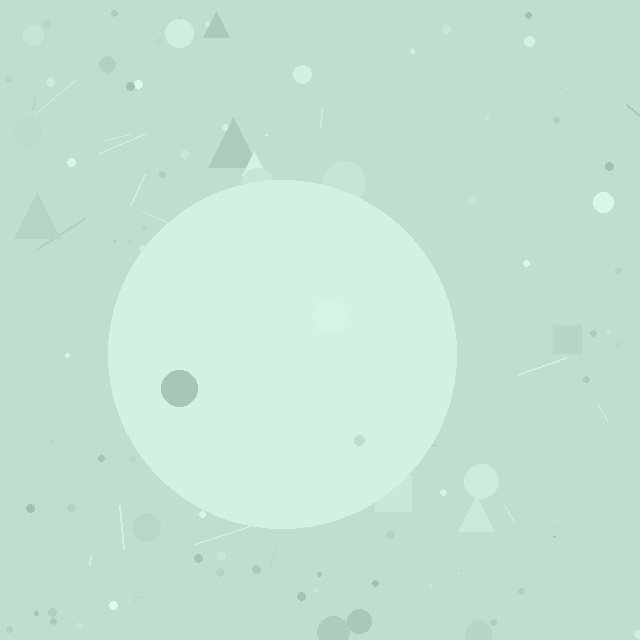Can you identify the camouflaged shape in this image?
The camouflaged shape is a circle.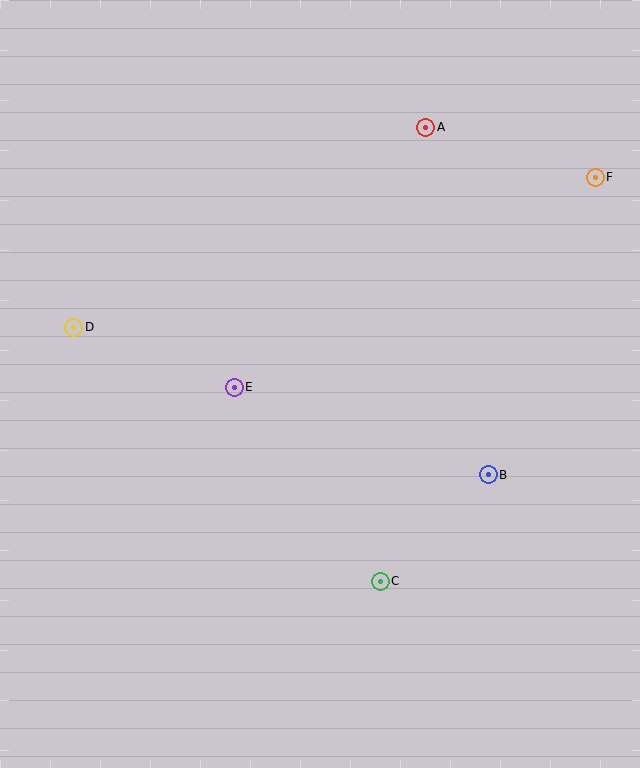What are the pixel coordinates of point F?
Point F is at (595, 177).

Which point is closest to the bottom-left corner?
Point C is closest to the bottom-left corner.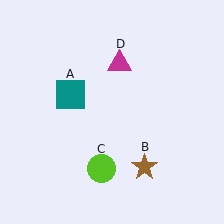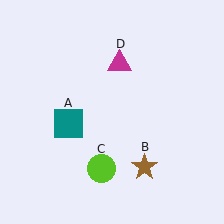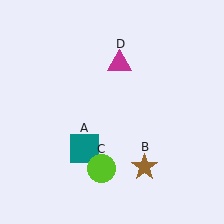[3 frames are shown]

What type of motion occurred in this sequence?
The teal square (object A) rotated counterclockwise around the center of the scene.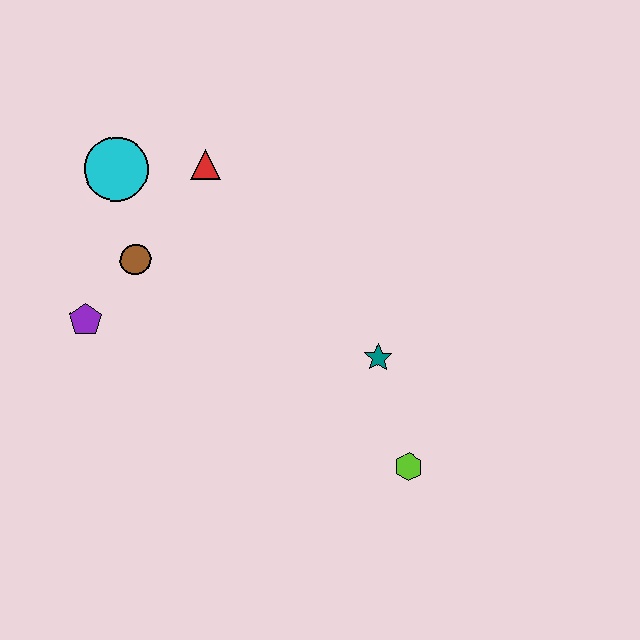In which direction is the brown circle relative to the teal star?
The brown circle is to the left of the teal star.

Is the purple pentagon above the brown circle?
No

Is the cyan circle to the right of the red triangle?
No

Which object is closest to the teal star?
The lime hexagon is closest to the teal star.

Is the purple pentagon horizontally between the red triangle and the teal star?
No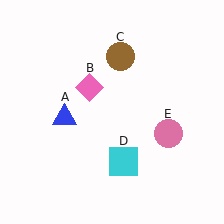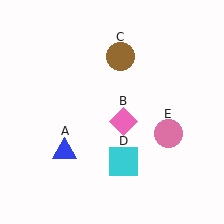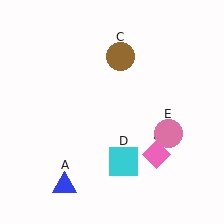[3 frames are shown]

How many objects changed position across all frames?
2 objects changed position: blue triangle (object A), pink diamond (object B).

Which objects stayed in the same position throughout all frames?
Brown circle (object C) and cyan square (object D) and pink circle (object E) remained stationary.